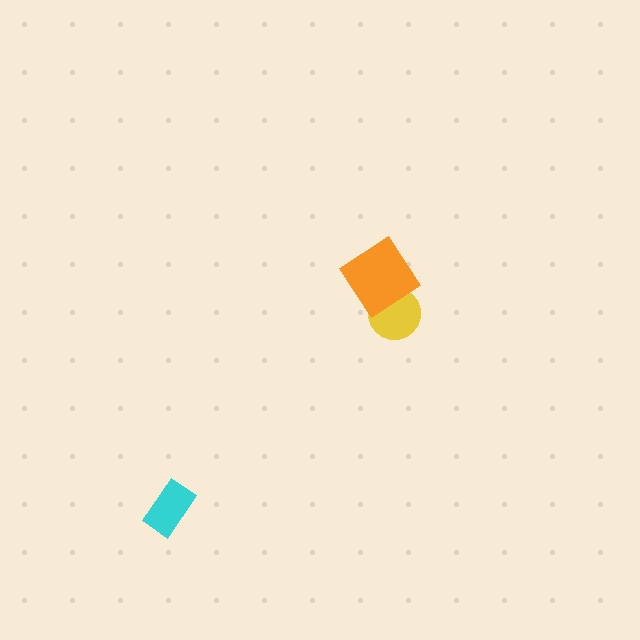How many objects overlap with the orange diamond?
1 object overlaps with the orange diamond.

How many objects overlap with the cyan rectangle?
0 objects overlap with the cyan rectangle.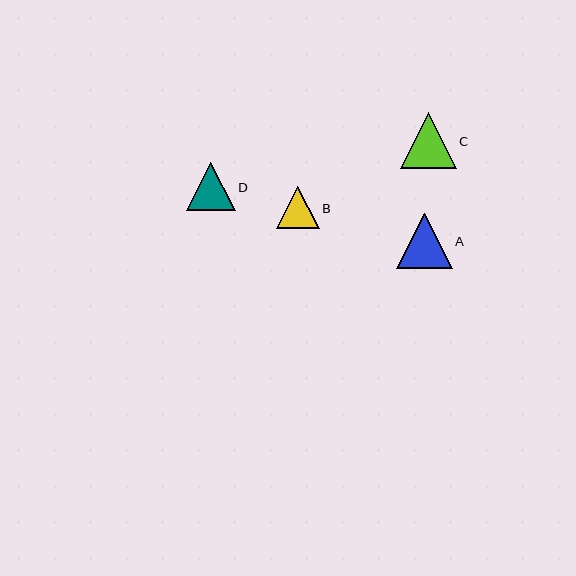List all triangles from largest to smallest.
From largest to smallest: C, A, D, B.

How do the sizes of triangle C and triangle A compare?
Triangle C and triangle A are approximately the same size.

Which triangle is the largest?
Triangle C is the largest with a size of approximately 56 pixels.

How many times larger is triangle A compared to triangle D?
Triangle A is approximately 1.1 times the size of triangle D.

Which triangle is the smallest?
Triangle B is the smallest with a size of approximately 43 pixels.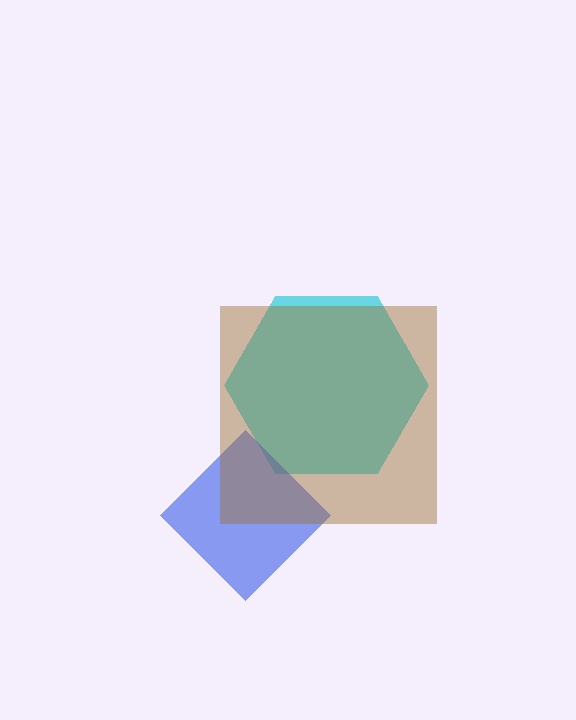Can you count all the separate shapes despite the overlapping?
Yes, there are 3 separate shapes.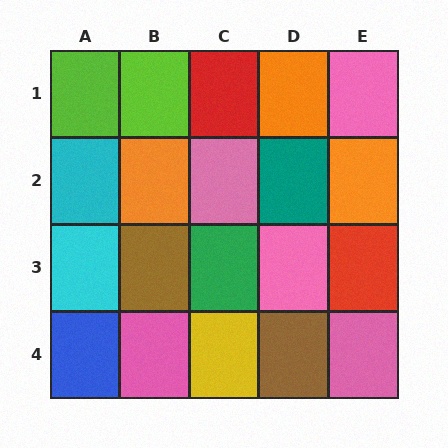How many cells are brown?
2 cells are brown.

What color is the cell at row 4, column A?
Blue.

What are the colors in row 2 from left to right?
Cyan, orange, pink, teal, orange.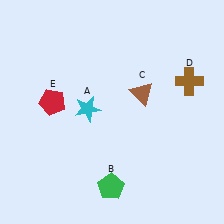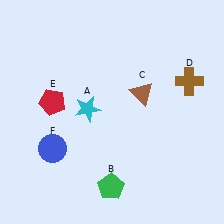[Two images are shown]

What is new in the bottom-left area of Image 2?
A blue circle (F) was added in the bottom-left area of Image 2.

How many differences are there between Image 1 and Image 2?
There is 1 difference between the two images.